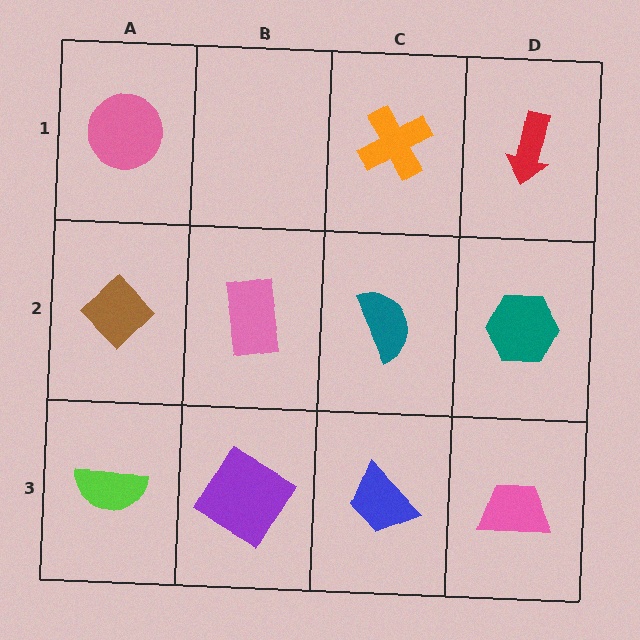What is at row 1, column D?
A red arrow.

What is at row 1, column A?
A pink circle.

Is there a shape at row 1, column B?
No, that cell is empty.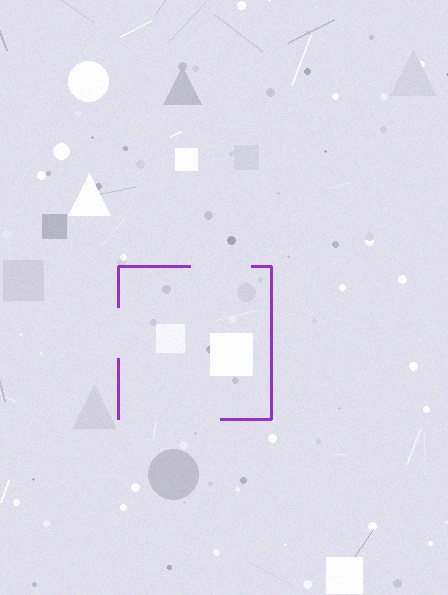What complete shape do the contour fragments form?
The contour fragments form a square.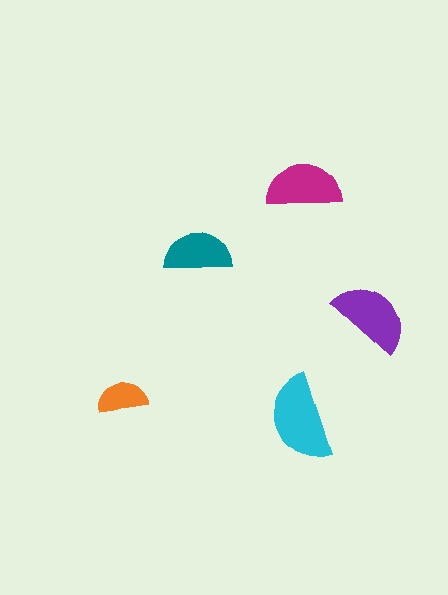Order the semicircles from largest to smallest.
the cyan one, the purple one, the magenta one, the teal one, the orange one.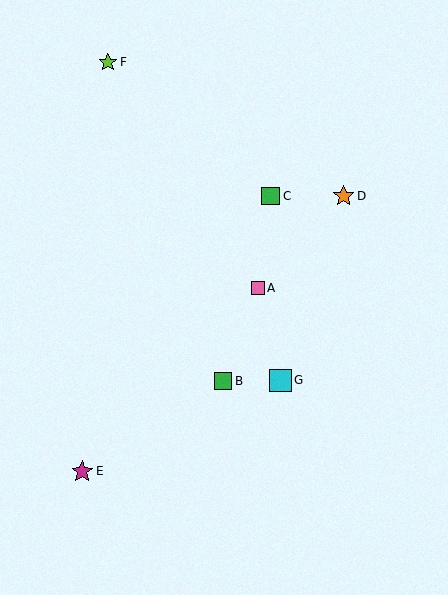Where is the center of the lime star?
The center of the lime star is at (108, 62).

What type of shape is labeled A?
Shape A is a pink square.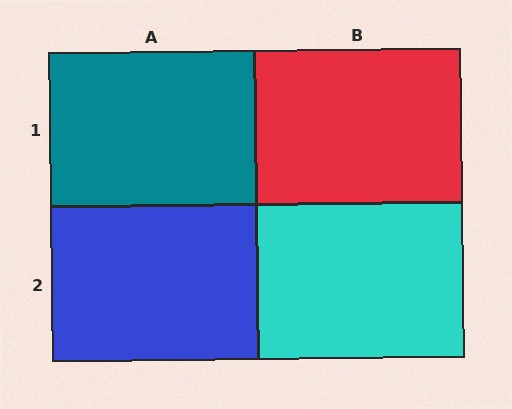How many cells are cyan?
1 cell is cyan.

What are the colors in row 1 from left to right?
Teal, red.